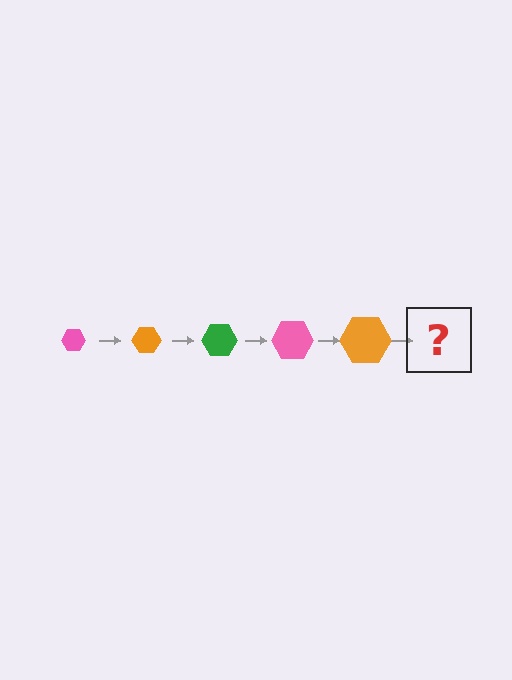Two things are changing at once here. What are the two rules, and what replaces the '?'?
The two rules are that the hexagon grows larger each step and the color cycles through pink, orange, and green. The '?' should be a green hexagon, larger than the previous one.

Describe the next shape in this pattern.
It should be a green hexagon, larger than the previous one.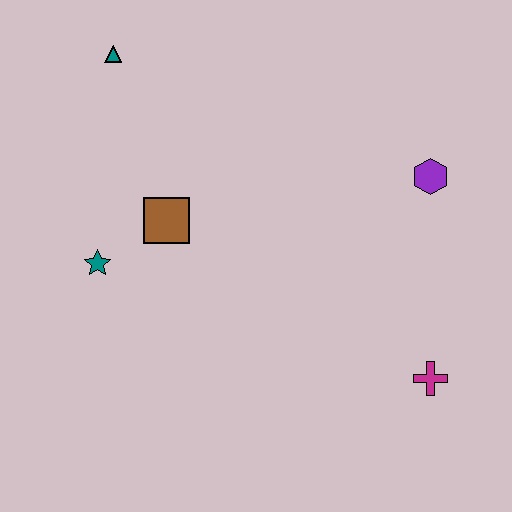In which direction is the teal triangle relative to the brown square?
The teal triangle is above the brown square.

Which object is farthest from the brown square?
The magenta cross is farthest from the brown square.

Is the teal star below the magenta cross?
No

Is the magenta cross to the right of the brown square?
Yes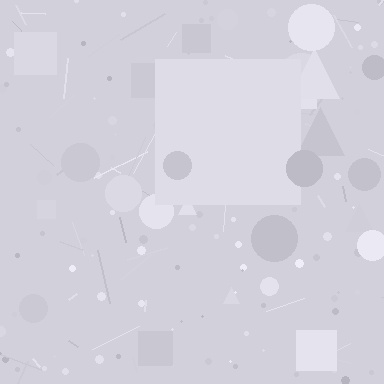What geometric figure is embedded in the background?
A square is embedded in the background.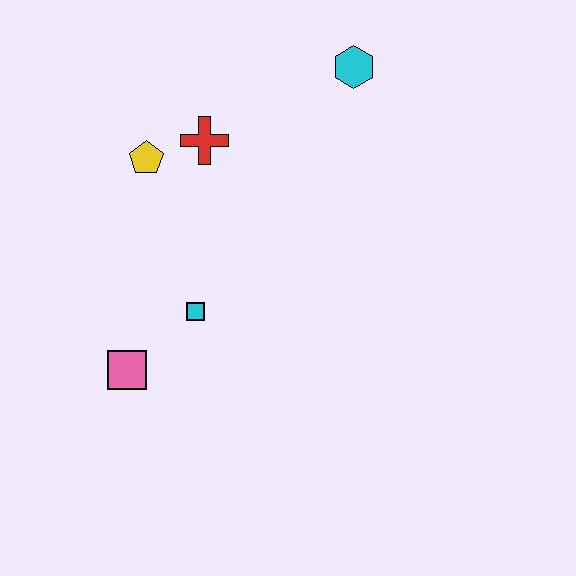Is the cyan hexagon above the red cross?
Yes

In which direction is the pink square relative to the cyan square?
The pink square is to the left of the cyan square.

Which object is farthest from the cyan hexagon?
The pink square is farthest from the cyan hexagon.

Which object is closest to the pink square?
The cyan square is closest to the pink square.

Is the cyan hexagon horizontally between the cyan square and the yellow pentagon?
No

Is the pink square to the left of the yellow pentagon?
Yes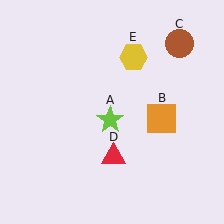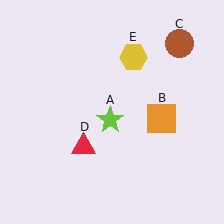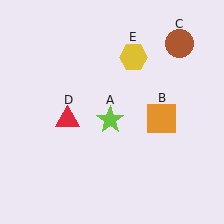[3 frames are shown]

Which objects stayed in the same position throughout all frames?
Lime star (object A) and orange square (object B) and brown circle (object C) and yellow hexagon (object E) remained stationary.